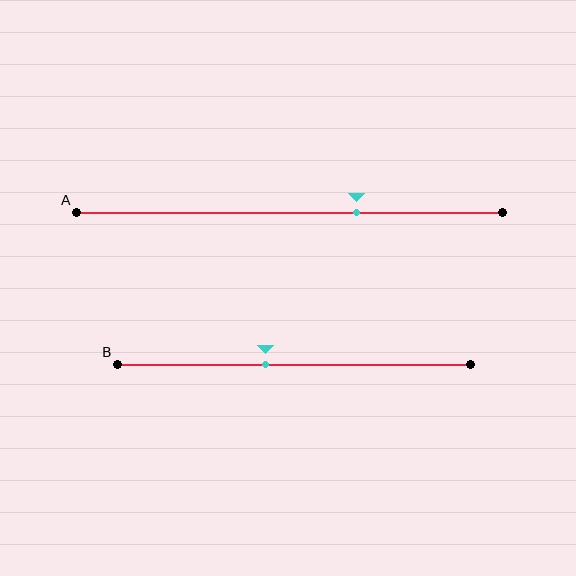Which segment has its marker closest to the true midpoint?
Segment B has its marker closest to the true midpoint.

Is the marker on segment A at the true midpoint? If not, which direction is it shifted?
No, the marker on segment A is shifted to the right by about 16% of the segment length.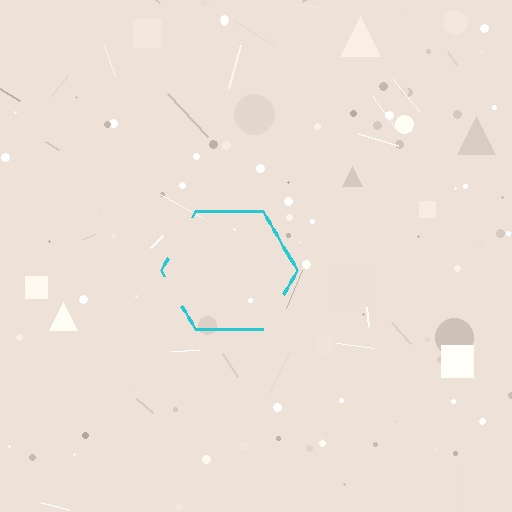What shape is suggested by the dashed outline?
The dashed outline suggests a hexagon.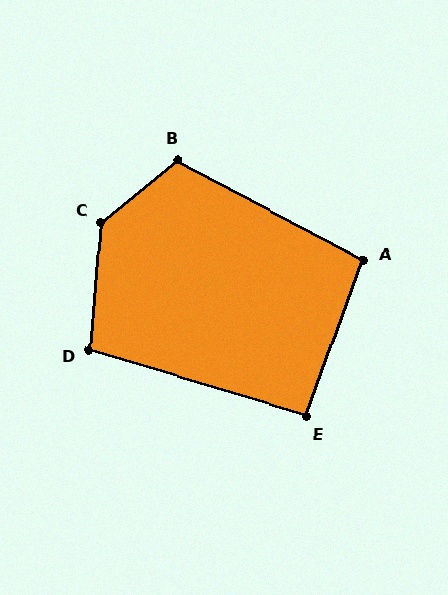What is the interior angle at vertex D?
Approximately 102 degrees (obtuse).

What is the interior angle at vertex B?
Approximately 113 degrees (obtuse).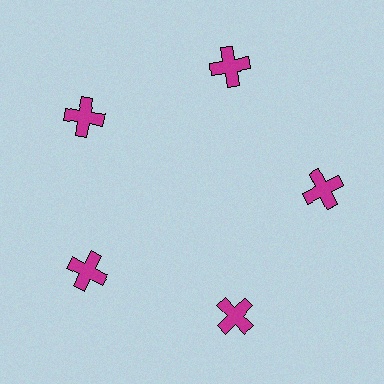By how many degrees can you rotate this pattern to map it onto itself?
The pattern maps onto itself every 72 degrees of rotation.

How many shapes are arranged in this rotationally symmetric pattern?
There are 5 shapes, arranged in 5 groups of 1.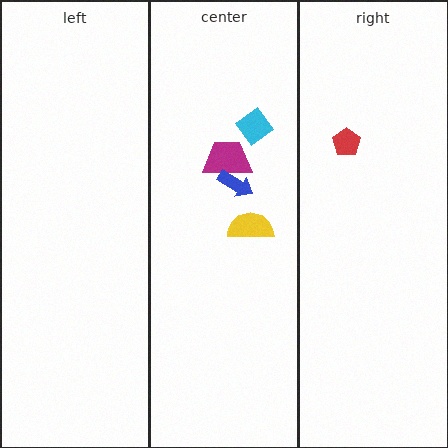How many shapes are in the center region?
4.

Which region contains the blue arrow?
The center region.